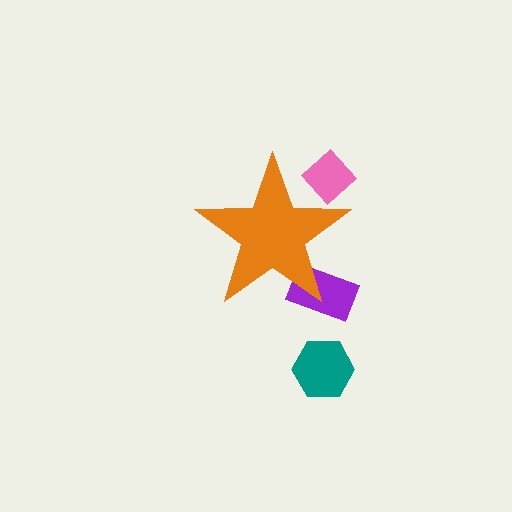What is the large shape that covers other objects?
An orange star.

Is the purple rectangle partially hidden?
Yes, the purple rectangle is partially hidden behind the orange star.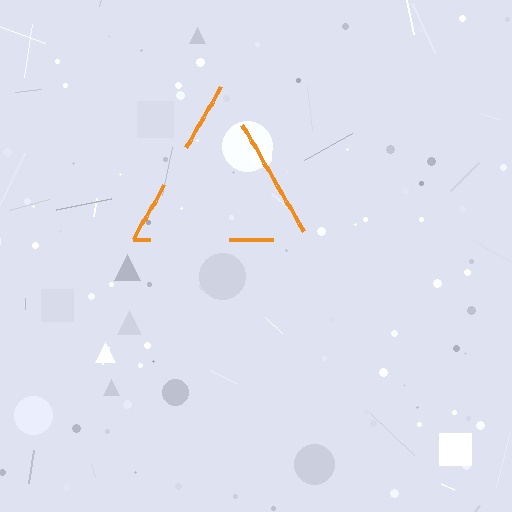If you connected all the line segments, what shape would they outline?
They would outline a triangle.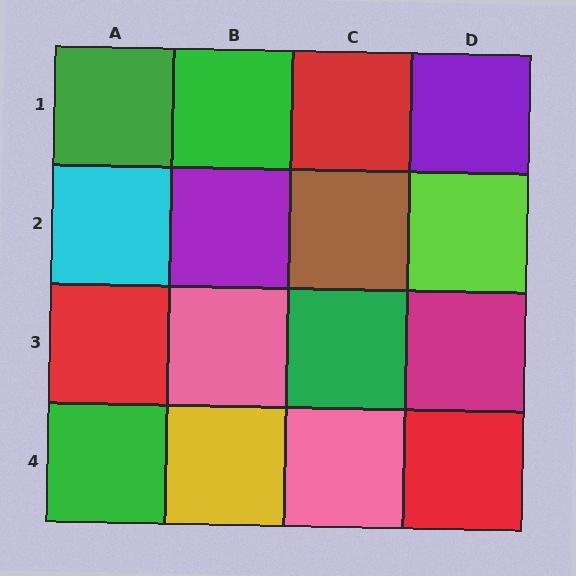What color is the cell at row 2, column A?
Cyan.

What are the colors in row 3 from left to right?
Red, pink, green, magenta.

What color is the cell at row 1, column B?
Green.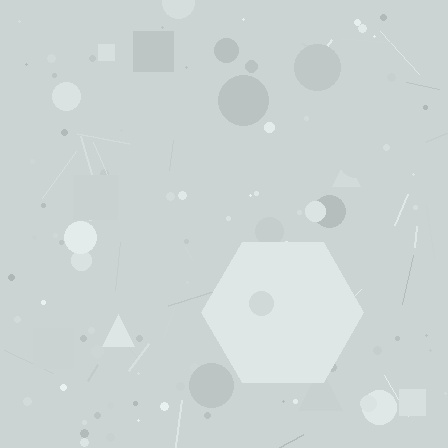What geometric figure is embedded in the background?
A hexagon is embedded in the background.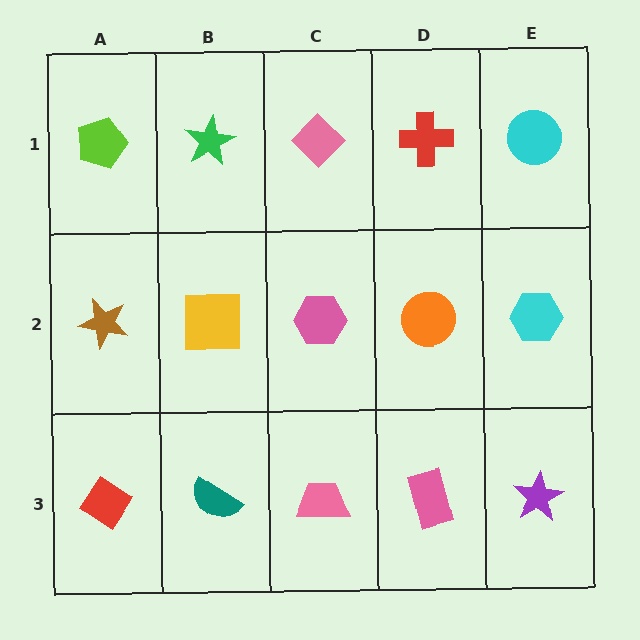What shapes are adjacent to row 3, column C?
A pink hexagon (row 2, column C), a teal semicircle (row 3, column B), a pink rectangle (row 3, column D).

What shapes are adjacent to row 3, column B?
A yellow square (row 2, column B), a red diamond (row 3, column A), a pink trapezoid (row 3, column C).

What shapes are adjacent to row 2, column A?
A lime pentagon (row 1, column A), a red diamond (row 3, column A), a yellow square (row 2, column B).